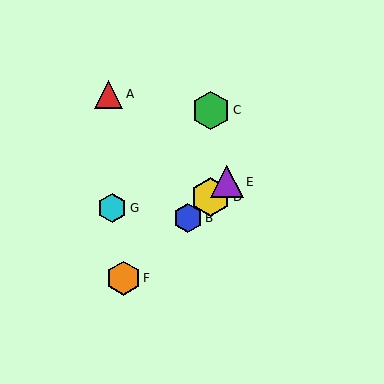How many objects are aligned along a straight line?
4 objects (B, D, E, F) are aligned along a straight line.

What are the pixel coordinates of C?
Object C is at (211, 110).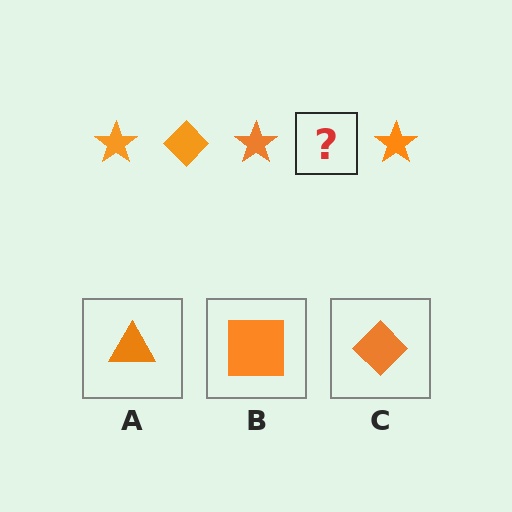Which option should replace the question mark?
Option C.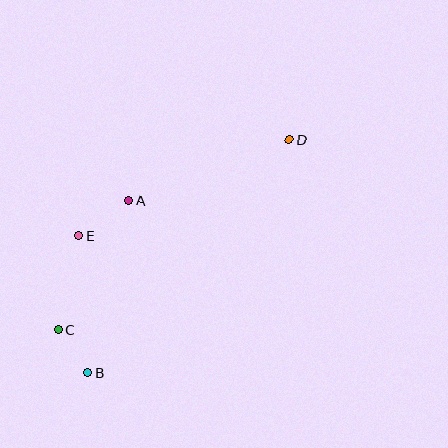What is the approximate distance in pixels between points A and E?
The distance between A and E is approximately 61 pixels.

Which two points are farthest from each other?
Points B and D are farthest from each other.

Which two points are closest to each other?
Points B and C are closest to each other.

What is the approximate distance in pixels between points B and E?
The distance between B and E is approximately 137 pixels.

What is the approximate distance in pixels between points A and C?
The distance between A and C is approximately 147 pixels.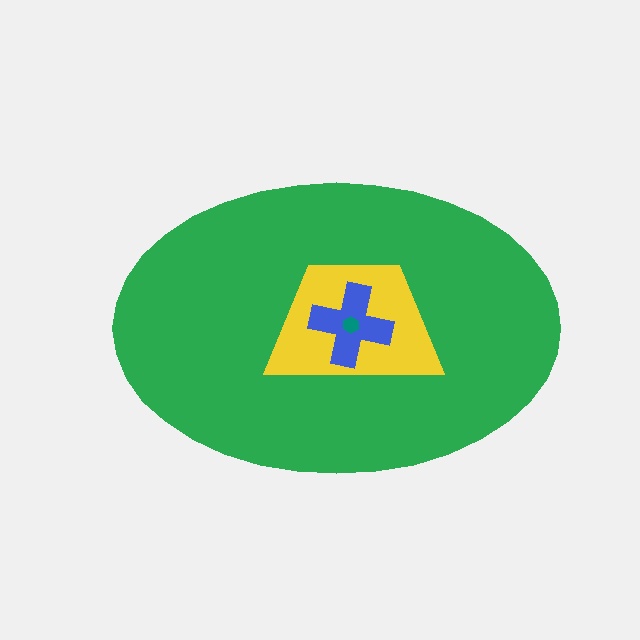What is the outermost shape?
The green ellipse.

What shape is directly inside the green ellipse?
The yellow trapezoid.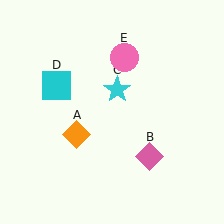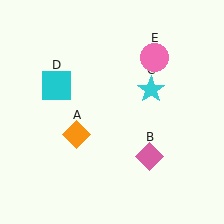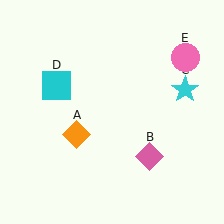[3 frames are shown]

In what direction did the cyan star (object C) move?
The cyan star (object C) moved right.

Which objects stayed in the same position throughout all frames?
Orange diamond (object A) and pink diamond (object B) and cyan square (object D) remained stationary.